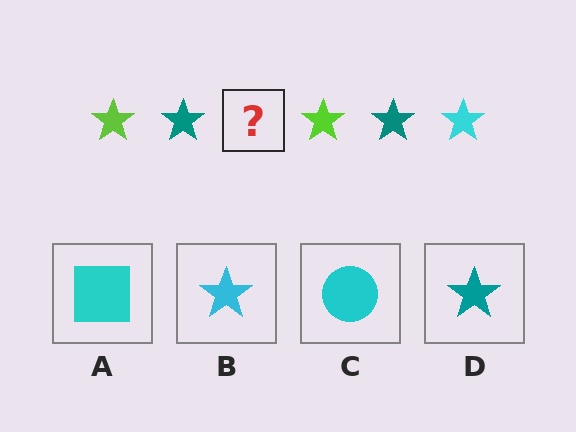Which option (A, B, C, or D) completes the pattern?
B.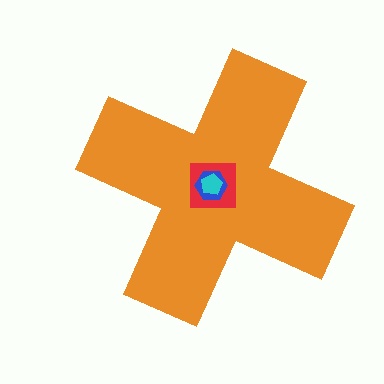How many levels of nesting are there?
4.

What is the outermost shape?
The orange cross.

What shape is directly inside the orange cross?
The red square.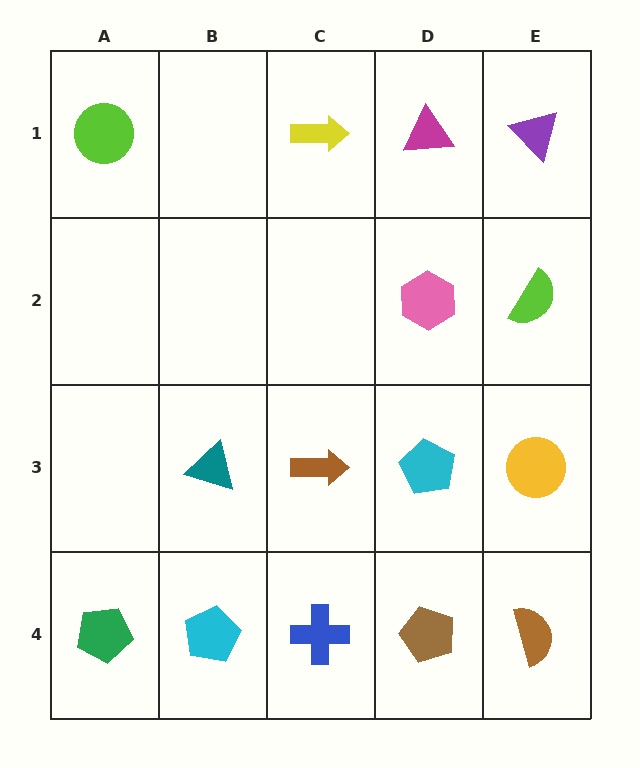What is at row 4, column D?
A brown pentagon.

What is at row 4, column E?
A brown semicircle.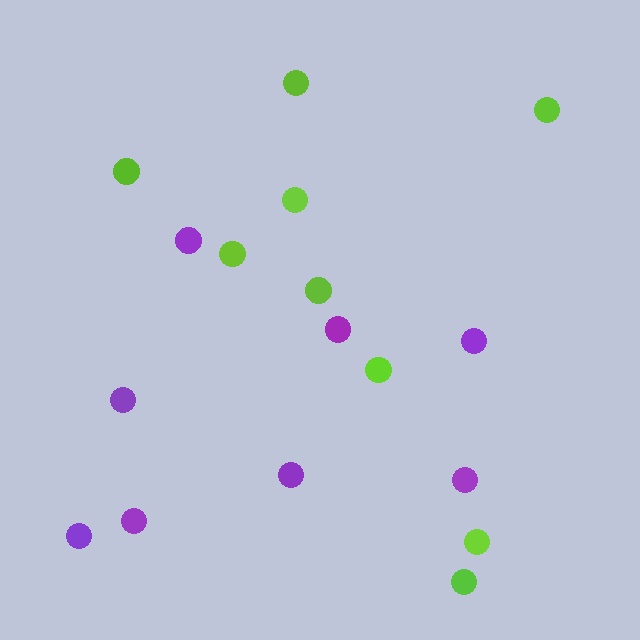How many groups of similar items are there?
There are 2 groups: one group of purple circles (8) and one group of lime circles (9).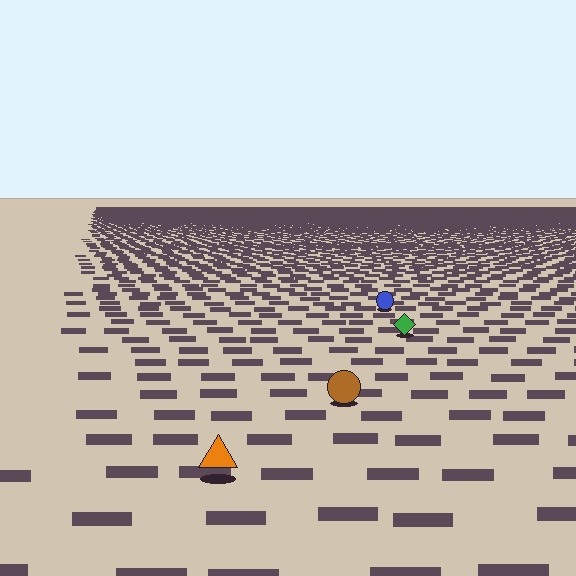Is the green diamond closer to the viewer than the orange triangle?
No. The orange triangle is closer — you can tell from the texture gradient: the ground texture is coarser near it.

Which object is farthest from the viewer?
The blue circle is farthest from the viewer. It appears smaller and the ground texture around it is denser.